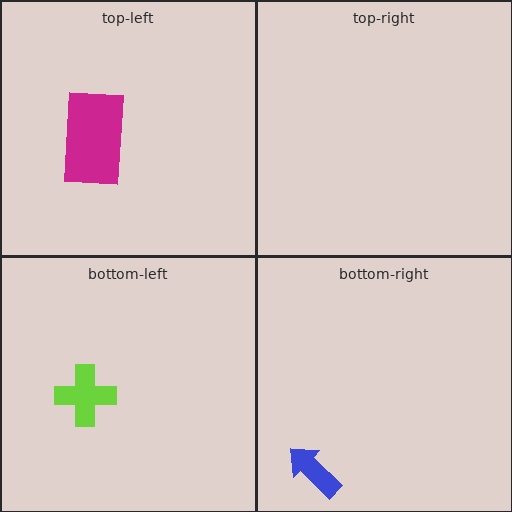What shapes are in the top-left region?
The magenta rectangle.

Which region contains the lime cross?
The bottom-left region.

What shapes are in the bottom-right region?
The blue arrow.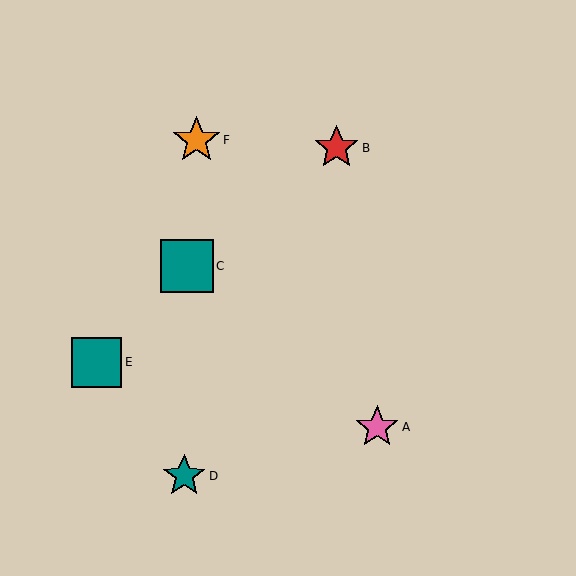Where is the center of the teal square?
The center of the teal square is at (187, 266).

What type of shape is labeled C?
Shape C is a teal square.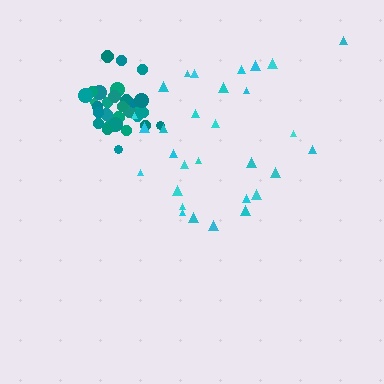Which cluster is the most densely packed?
Teal.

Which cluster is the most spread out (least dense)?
Cyan.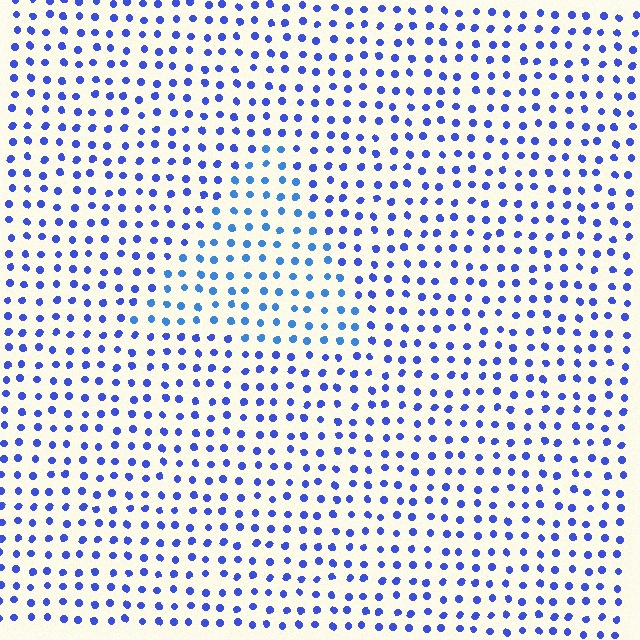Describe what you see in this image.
The image is filled with small blue elements in a uniform arrangement. A triangle-shaped region is visible where the elements are tinted to a slightly different hue, forming a subtle color boundary.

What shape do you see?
I see a triangle.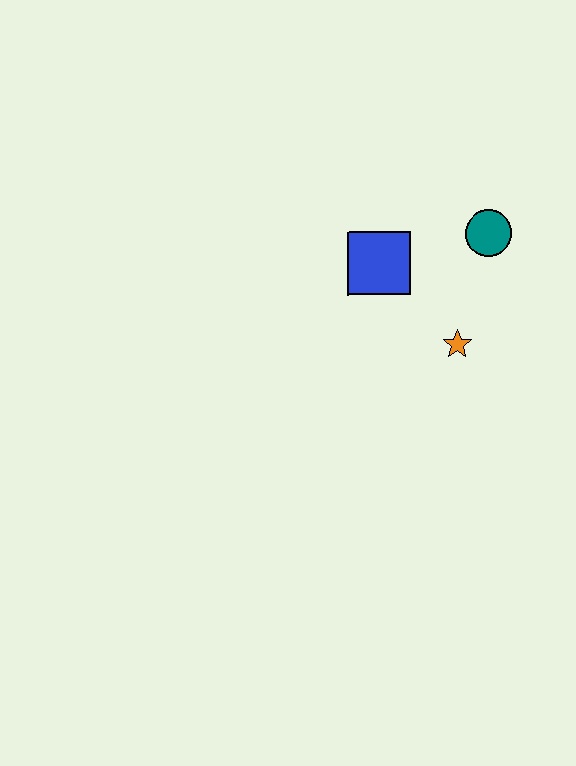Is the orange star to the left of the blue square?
No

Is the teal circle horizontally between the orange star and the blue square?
No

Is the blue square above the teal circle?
No